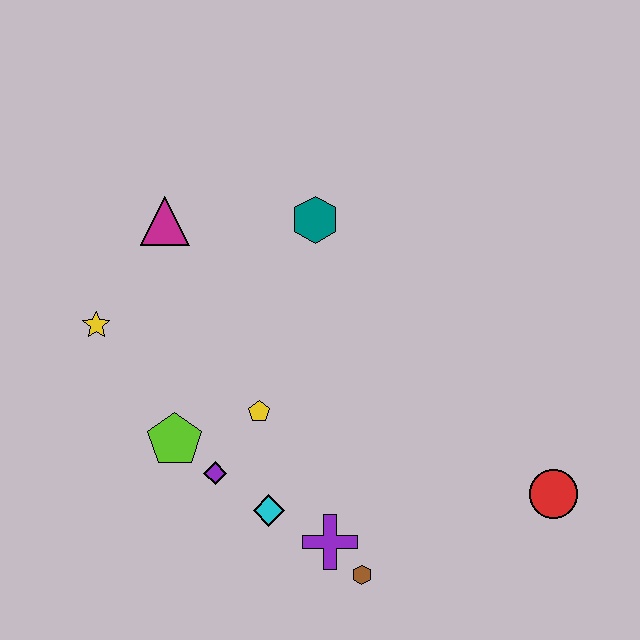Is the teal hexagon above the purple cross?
Yes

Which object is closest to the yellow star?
The magenta triangle is closest to the yellow star.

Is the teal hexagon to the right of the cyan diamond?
Yes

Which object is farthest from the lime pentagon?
The red circle is farthest from the lime pentagon.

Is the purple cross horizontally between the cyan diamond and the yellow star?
No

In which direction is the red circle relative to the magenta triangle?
The red circle is to the right of the magenta triangle.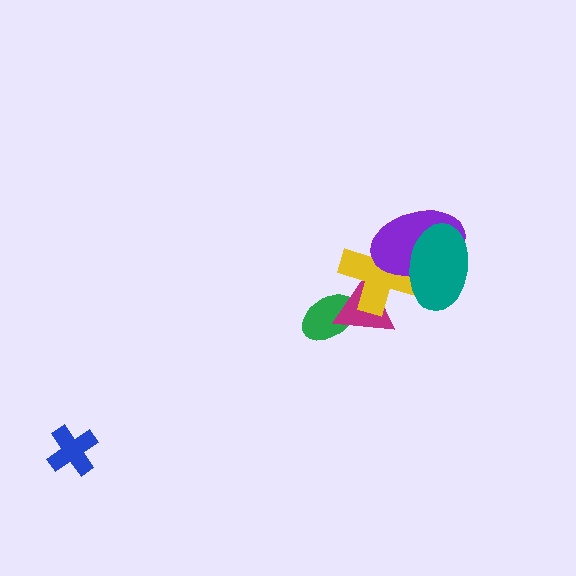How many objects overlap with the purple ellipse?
2 objects overlap with the purple ellipse.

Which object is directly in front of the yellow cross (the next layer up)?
The purple ellipse is directly in front of the yellow cross.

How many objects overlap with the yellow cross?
3 objects overlap with the yellow cross.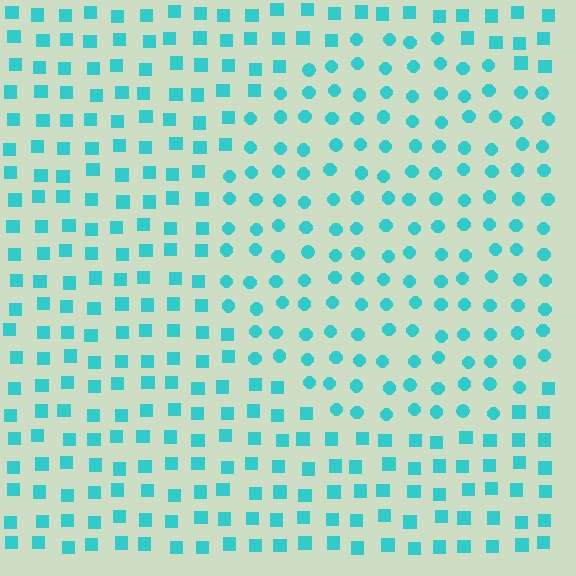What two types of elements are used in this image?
The image uses circles inside the circle region and squares outside it.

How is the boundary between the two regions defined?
The boundary is defined by a change in element shape: circles inside vs. squares outside. All elements share the same color and spacing.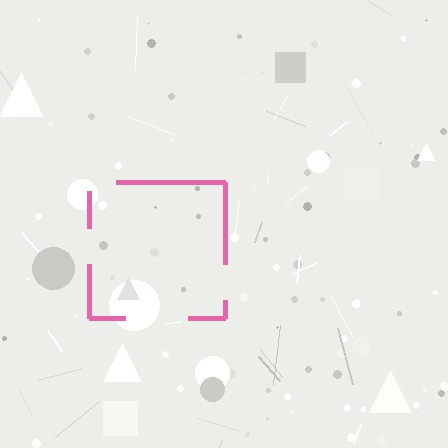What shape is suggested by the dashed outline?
The dashed outline suggests a square.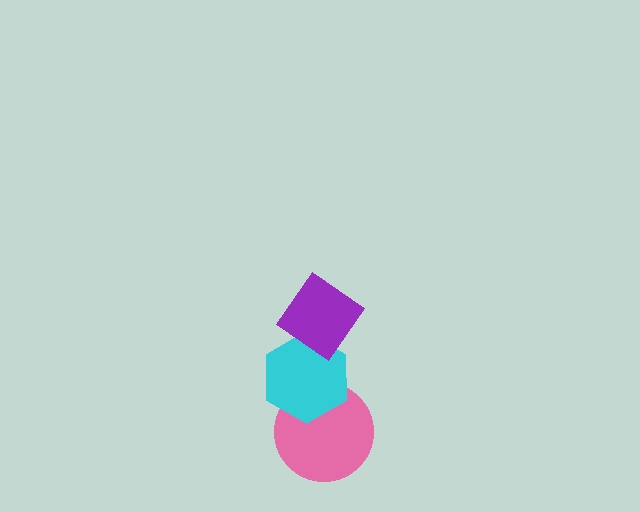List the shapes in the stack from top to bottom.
From top to bottom: the purple diamond, the cyan hexagon, the pink circle.